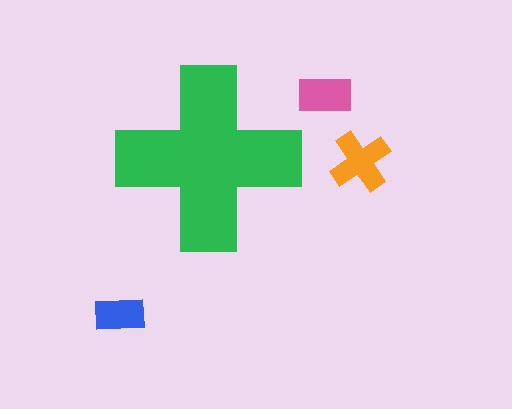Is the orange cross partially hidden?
No, the orange cross is fully visible.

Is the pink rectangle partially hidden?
No, the pink rectangle is fully visible.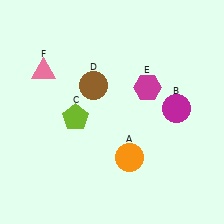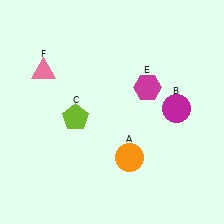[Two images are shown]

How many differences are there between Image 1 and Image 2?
There is 1 difference between the two images.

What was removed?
The brown circle (D) was removed in Image 2.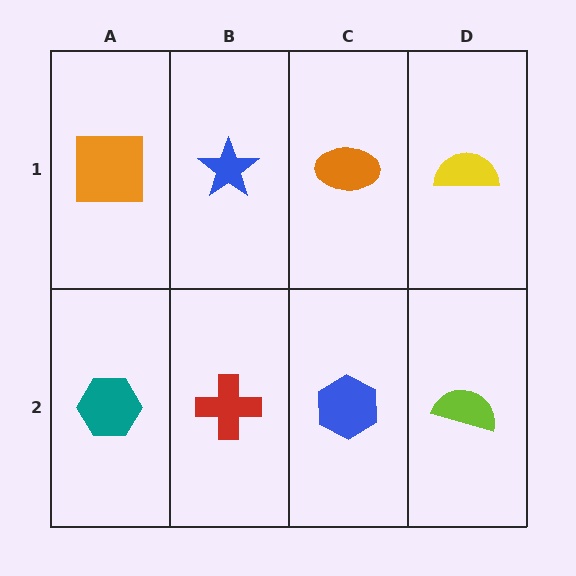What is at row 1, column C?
An orange ellipse.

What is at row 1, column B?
A blue star.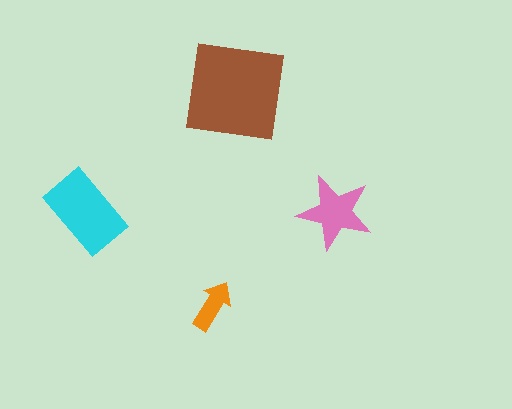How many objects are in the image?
There are 4 objects in the image.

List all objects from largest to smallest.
The brown square, the cyan rectangle, the pink star, the orange arrow.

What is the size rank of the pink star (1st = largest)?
3rd.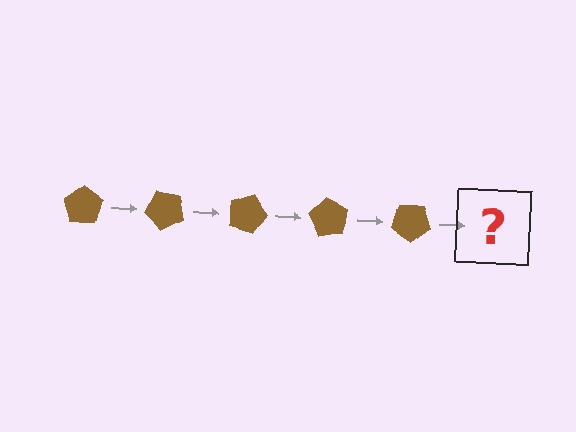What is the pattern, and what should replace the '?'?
The pattern is that the pentagon rotates 45 degrees each step. The '?' should be a brown pentagon rotated 225 degrees.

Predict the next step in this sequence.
The next step is a brown pentagon rotated 225 degrees.